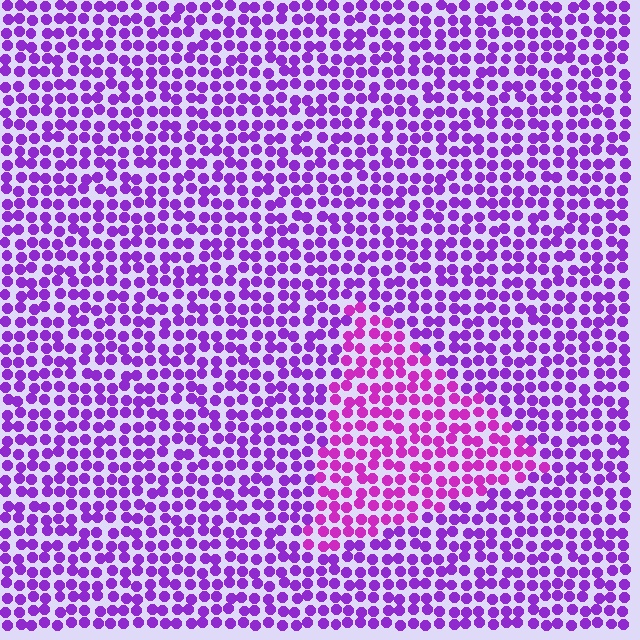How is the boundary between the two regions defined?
The boundary is defined purely by a slight shift in hue (about 27 degrees). Spacing, size, and orientation are identical on both sides.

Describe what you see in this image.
The image is filled with small purple elements in a uniform arrangement. A triangle-shaped region is visible where the elements are tinted to a slightly different hue, forming a subtle color boundary.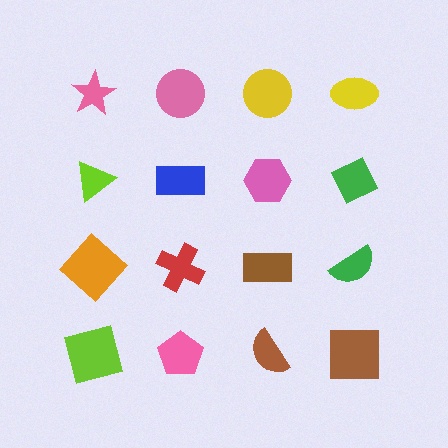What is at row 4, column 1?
A lime square.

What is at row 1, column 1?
A pink star.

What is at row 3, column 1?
An orange diamond.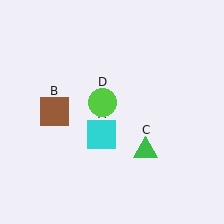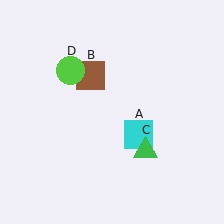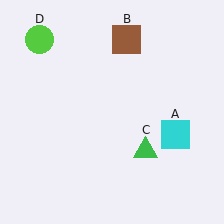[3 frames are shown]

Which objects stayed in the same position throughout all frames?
Green triangle (object C) remained stationary.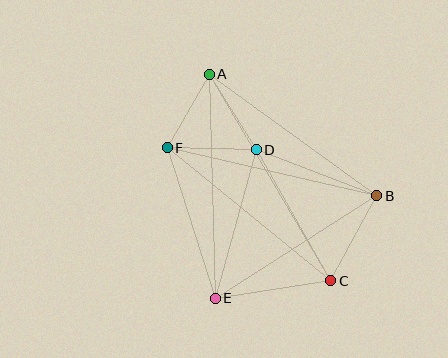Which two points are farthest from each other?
Points A and C are farthest from each other.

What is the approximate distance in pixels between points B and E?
The distance between B and E is approximately 192 pixels.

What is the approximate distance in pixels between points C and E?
The distance between C and E is approximately 117 pixels.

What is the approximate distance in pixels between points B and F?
The distance between B and F is approximately 215 pixels.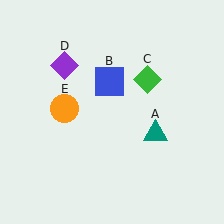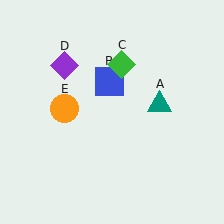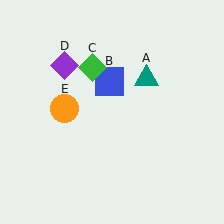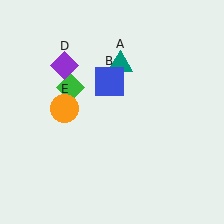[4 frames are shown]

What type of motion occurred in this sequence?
The teal triangle (object A), green diamond (object C) rotated counterclockwise around the center of the scene.